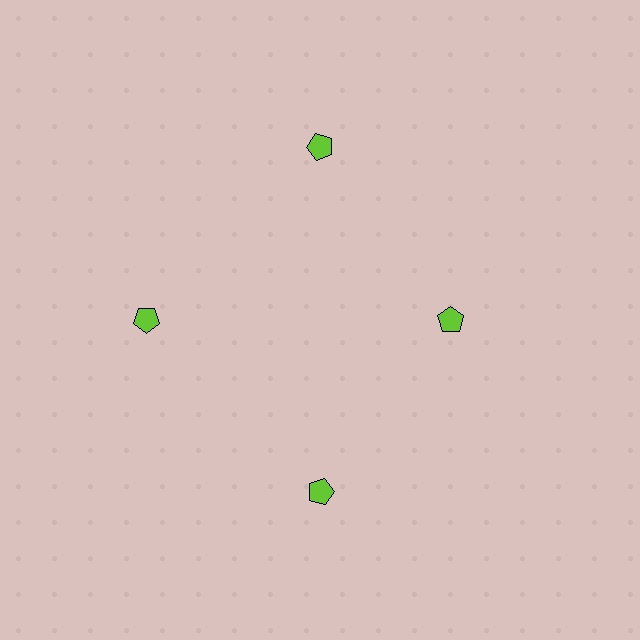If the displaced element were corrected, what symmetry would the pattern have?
It would have 4-fold rotational symmetry — the pattern would map onto itself every 90 degrees.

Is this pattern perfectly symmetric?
No. The 4 lime pentagons are arranged in a ring, but one element near the 3 o'clock position is pulled inward toward the center, breaking the 4-fold rotational symmetry.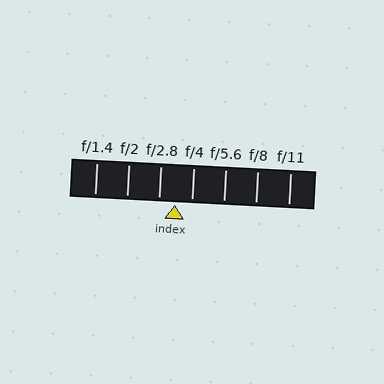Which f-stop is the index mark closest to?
The index mark is closest to f/2.8.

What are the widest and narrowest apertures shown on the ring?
The widest aperture shown is f/1.4 and the narrowest is f/11.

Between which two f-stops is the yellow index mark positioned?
The index mark is between f/2.8 and f/4.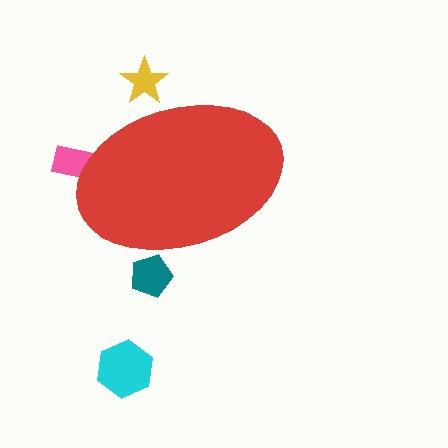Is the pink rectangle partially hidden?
Yes, the pink rectangle is partially hidden behind the red ellipse.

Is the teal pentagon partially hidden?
Yes, the teal pentagon is partially hidden behind the red ellipse.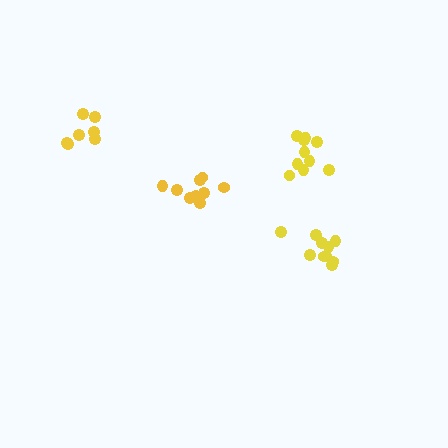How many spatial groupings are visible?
There are 4 spatial groupings.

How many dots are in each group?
Group 1: 10 dots, Group 2: 10 dots, Group 3: 7 dots, Group 4: 10 dots (37 total).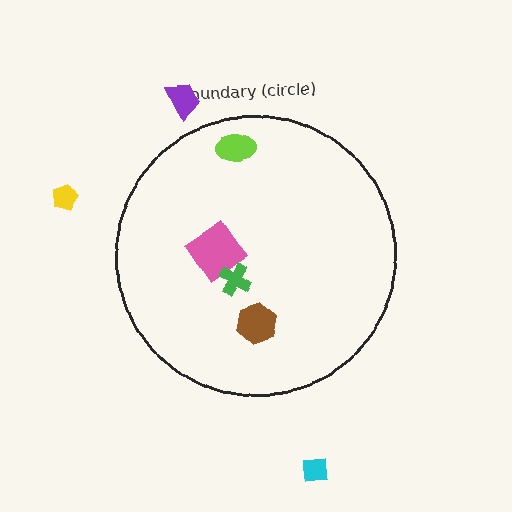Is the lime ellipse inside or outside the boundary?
Inside.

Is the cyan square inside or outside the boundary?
Outside.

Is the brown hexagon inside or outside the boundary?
Inside.